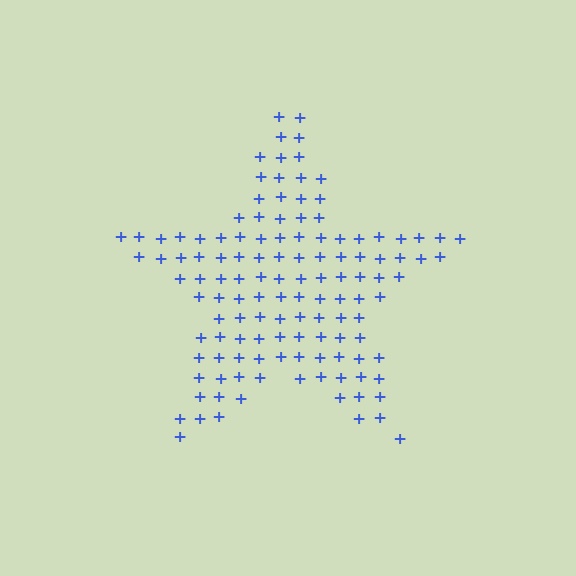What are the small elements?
The small elements are plus signs.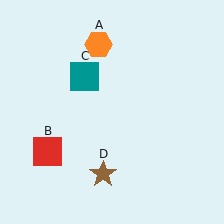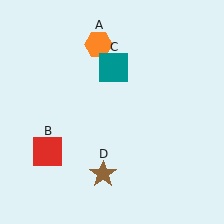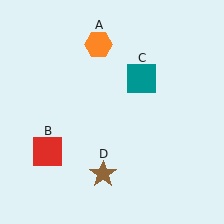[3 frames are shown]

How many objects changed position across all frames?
1 object changed position: teal square (object C).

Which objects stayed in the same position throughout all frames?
Orange hexagon (object A) and red square (object B) and brown star (object D) remained stationary.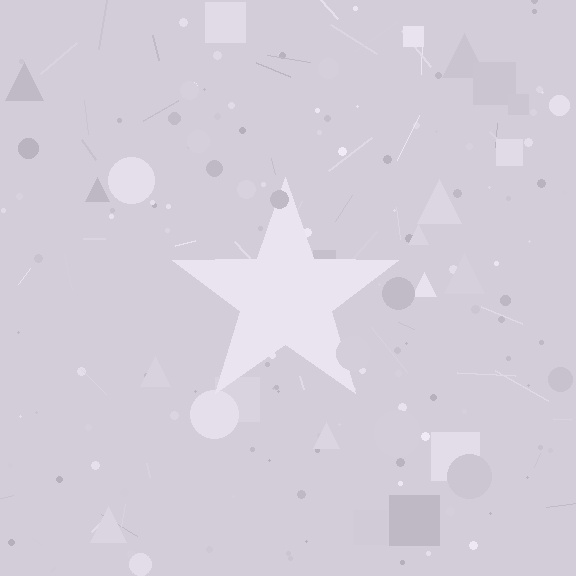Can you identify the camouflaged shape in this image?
The camouflaged shape is a star.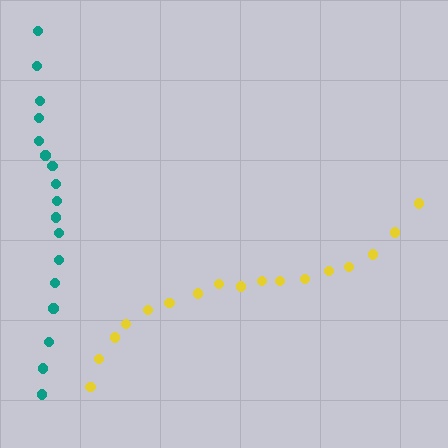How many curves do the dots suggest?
There are 2 distinct paths.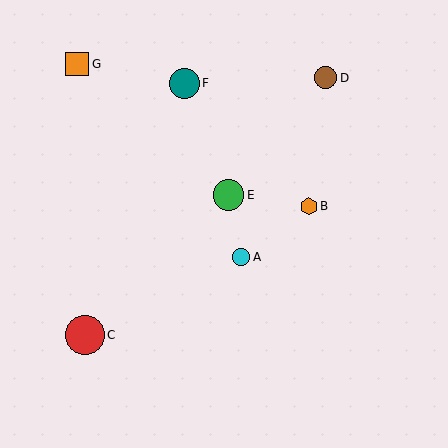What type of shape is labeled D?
Shape D is a brown circle.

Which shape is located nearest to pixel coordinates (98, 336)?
The red circle (labeled C) at (85, 335) is nearest to that location.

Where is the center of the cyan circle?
The center of the cyan circle is at (241, 257).